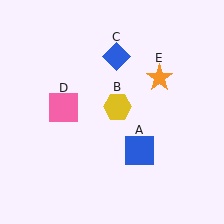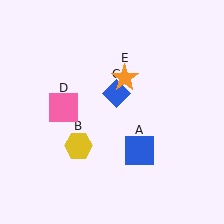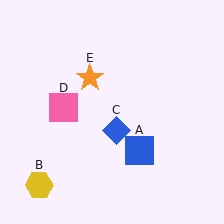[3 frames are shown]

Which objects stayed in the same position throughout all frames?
Blue square (object A) and pink square (object D) remained stationary.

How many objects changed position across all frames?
3 objects changed position: yellow hexagon (object B), blue diamond (object C), orange star (object E).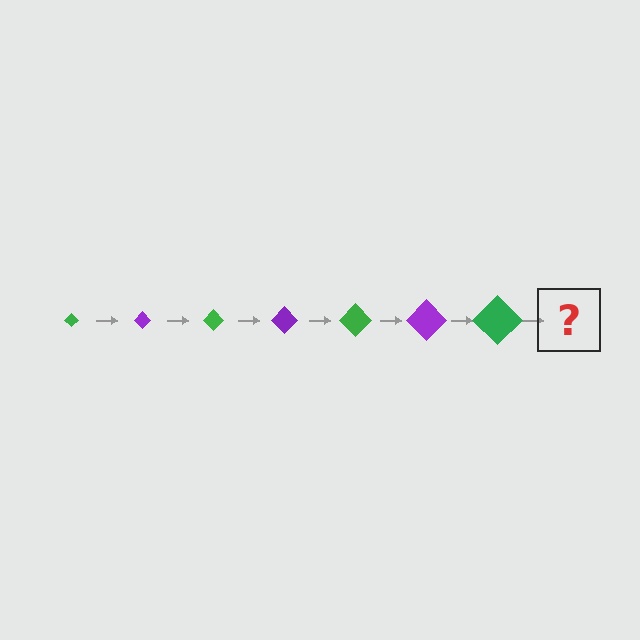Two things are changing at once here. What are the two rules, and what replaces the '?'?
The two rules are that the diamond grows larger each step and the color cycles through green and purple. The '?' should be a purple diamond, larger than the previous one.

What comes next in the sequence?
The next element should be a purple diamond, larger than the previous one.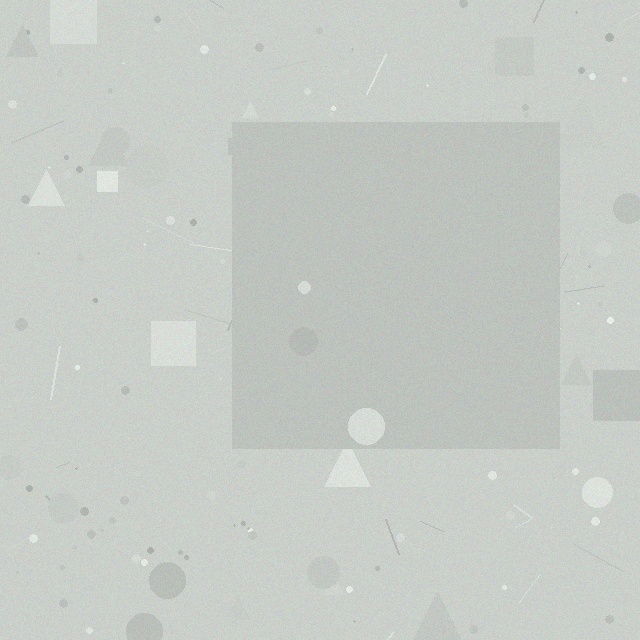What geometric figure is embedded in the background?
A square is embedded in the background.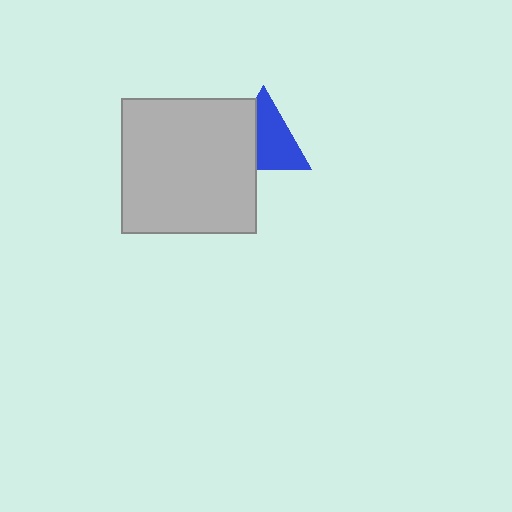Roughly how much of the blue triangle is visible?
About half of it is visible (roughly 62%).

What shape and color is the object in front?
The object in front is a light gray square.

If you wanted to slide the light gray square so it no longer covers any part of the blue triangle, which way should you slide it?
Slide it left — that is the most direct way to separate the two shapes.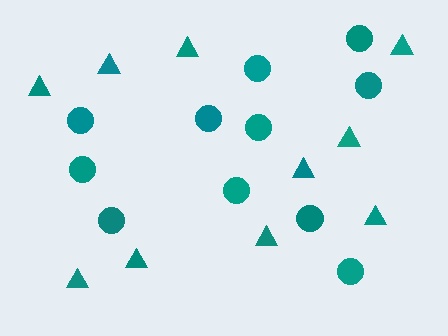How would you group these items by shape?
There are 2 groups: one group of circles (11) and one group of triangles (10).